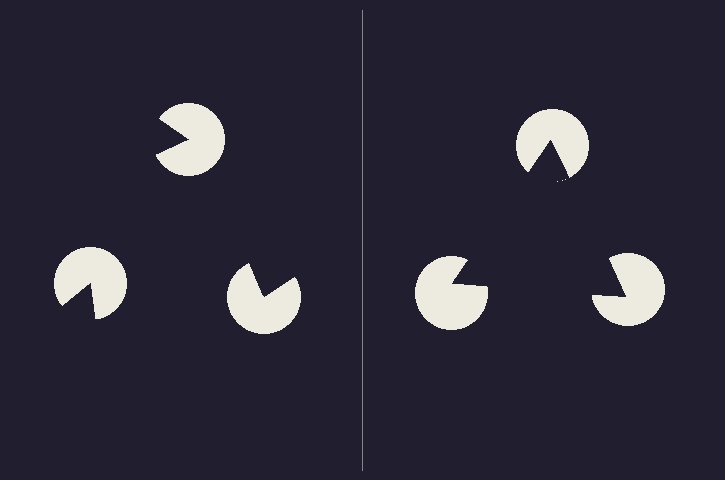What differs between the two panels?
The pac-man discs are positioned identically on both sides; only the wedge orientations differ. On the right they align to a triangle; on the left they are misaligned.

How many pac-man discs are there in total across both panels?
6 — 3 on each side.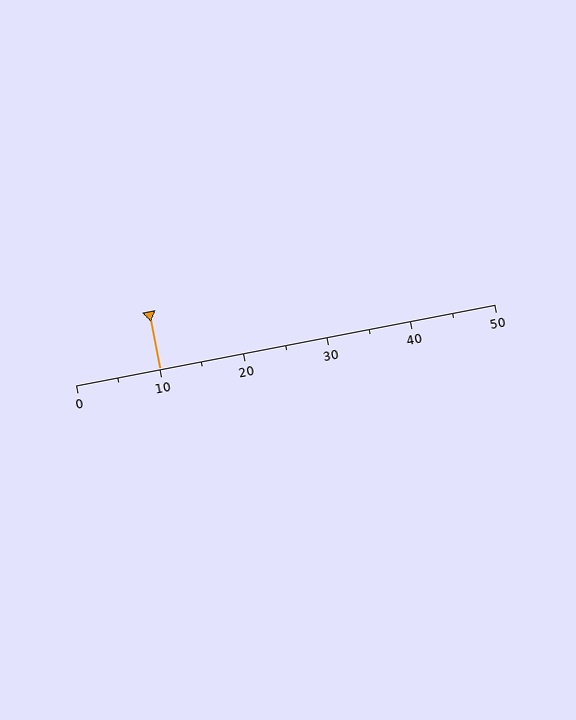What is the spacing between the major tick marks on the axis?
The major ticks are spaced 10 apart.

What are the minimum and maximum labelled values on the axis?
The axis runs from 0 to 50.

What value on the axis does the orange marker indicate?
The marker indicates approximately 10.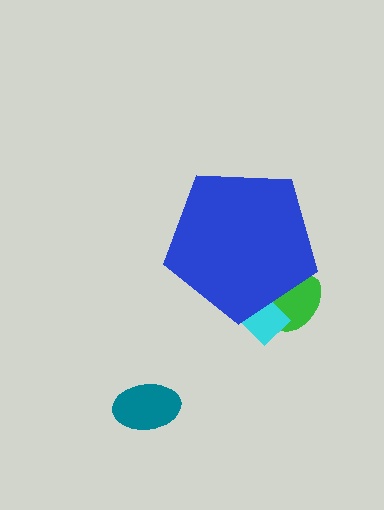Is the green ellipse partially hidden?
Yes, the green ellipse is partially hidden behind the blue pentagon.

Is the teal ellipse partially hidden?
No, the teal ellipse is fully visible.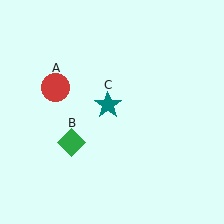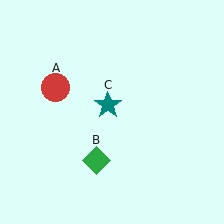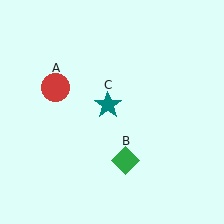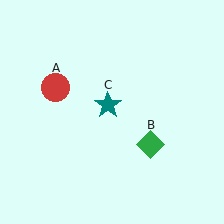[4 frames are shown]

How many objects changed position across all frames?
1 object changed position: green diamond (object B).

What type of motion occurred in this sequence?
The green diamond (object B) rotated counterclockwise around the center of the scene.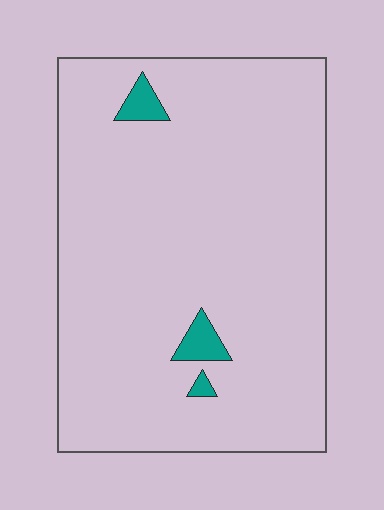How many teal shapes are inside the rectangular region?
3.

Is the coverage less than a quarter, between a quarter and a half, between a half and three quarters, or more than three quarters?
Less than a quarter.